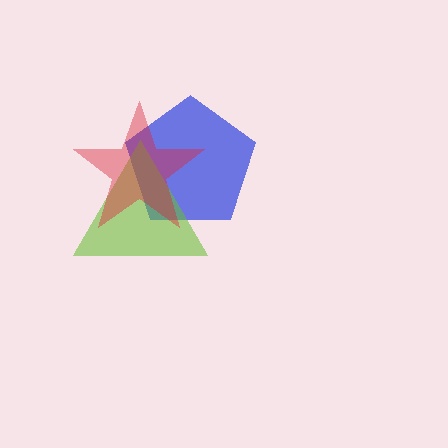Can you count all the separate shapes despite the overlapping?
Yes, there are 3 separate shapes.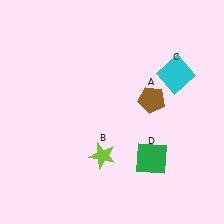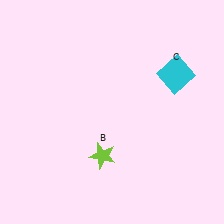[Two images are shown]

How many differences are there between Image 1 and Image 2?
There are 2 differences between the two images.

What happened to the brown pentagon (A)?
The brown pentagon (A) was removed in Image 2. It was in the top-right area of Image 1.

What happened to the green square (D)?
The green square (D) was removed in Image 2. It was in the bottom-right area of Image 1.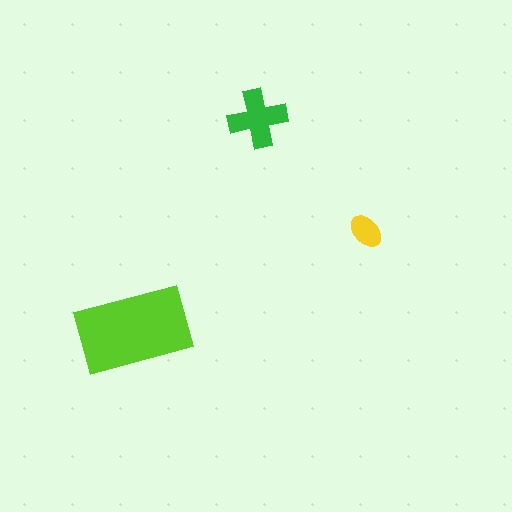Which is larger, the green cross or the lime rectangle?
The lime rectangle.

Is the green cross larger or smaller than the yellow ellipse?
Larger.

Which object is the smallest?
The yellow ellipse.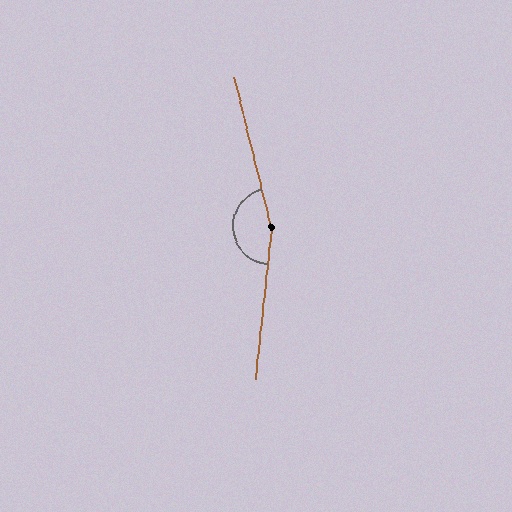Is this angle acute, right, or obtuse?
It is obtuse.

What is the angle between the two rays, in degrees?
Approximately 160 degrees.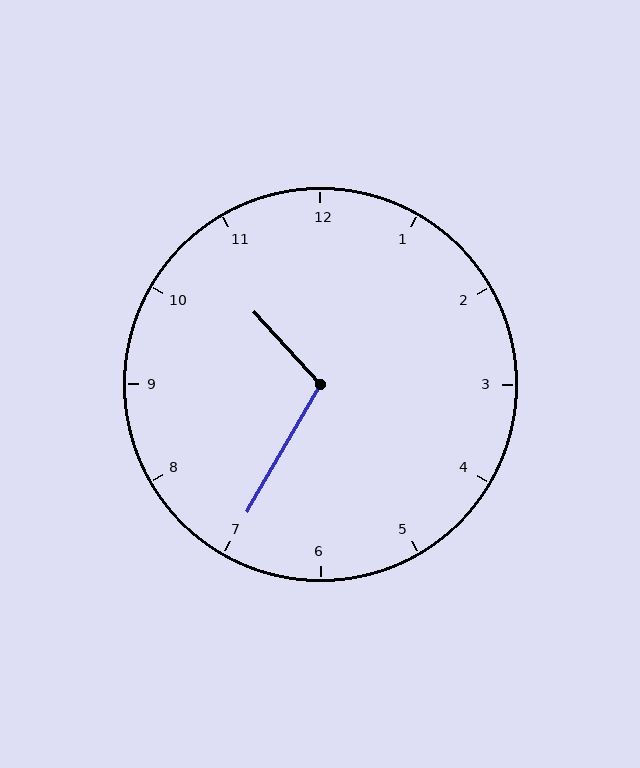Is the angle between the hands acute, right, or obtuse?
It is obtuse.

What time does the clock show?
10:35.